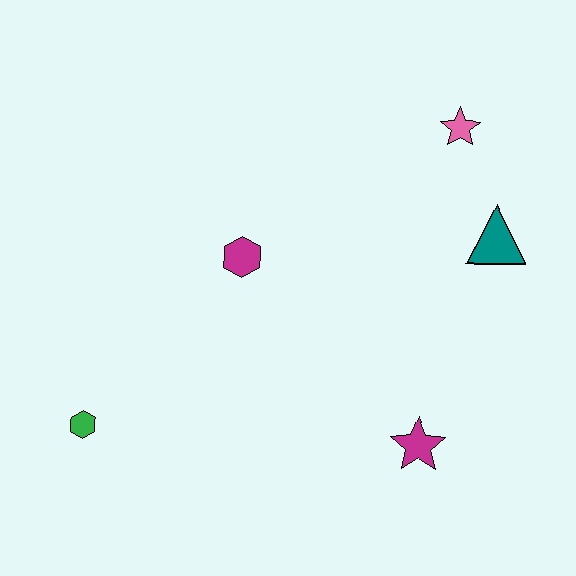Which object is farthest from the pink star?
The green hexagon is farthest from the pink star.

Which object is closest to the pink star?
The teal triangle is closest to the pink star.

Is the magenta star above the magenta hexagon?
No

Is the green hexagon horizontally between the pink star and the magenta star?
No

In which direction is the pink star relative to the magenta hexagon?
The pink star is to the right of the magenta hexagon.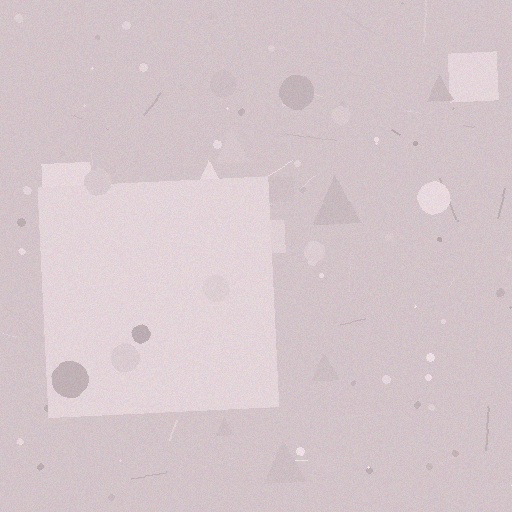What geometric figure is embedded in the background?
A square is embedded in the background.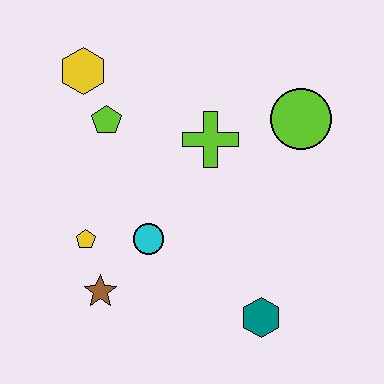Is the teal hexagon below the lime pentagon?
Yes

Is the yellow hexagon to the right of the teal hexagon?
No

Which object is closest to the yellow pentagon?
The brown star is closest to the yellow pentagon.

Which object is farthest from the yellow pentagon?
The lime circle is farthest from the yellow pentagon.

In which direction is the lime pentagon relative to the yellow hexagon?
The lime pentagon is below the yellow hexagon.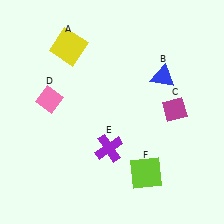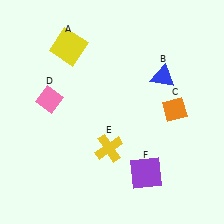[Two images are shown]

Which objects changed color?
C changed from magenta to orange. E changed from purple to yellow. F changed from lime to purple.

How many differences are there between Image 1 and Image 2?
There are 3 differences between the two images.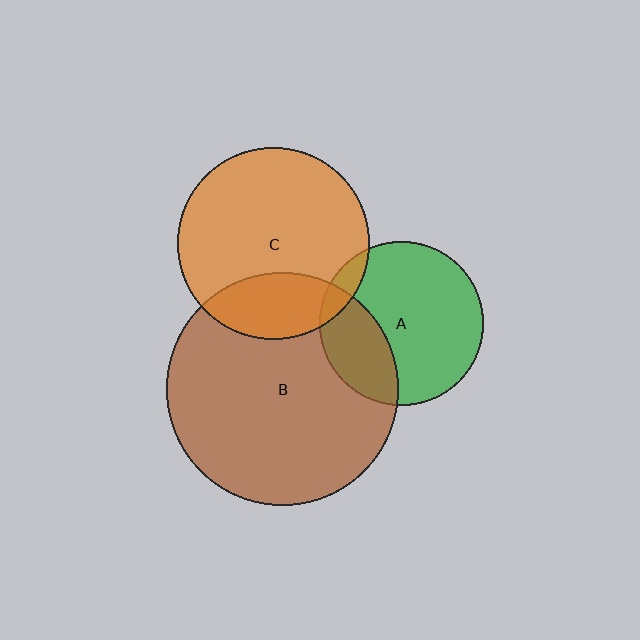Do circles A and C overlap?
Yes.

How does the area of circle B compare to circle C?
Approximately 1.5 times.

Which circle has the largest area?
Circle B (brown).